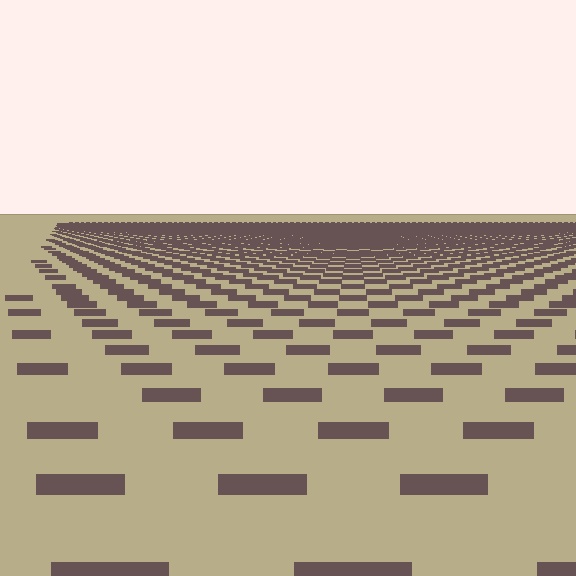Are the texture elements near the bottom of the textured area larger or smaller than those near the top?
Larger. Near the bottom, elements are closer to the viewer and appear at a bigger on-screen size.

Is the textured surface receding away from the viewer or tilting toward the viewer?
The surface is receding away from the viewer. Texture elements get smaller and denser toward the top.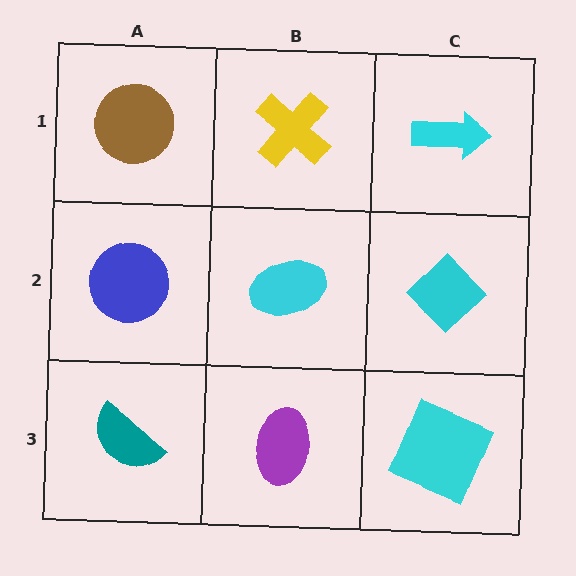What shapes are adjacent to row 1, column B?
A cyan ellipse (row 2, column B), a brown circle (row 1, column A), a cyan arrow (row 1, column C).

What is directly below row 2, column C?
A cyan square.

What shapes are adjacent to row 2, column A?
A brown circle (row 1, column A), a teal semicircle (row 3, column A), a cyan ellipse (row 2, column B).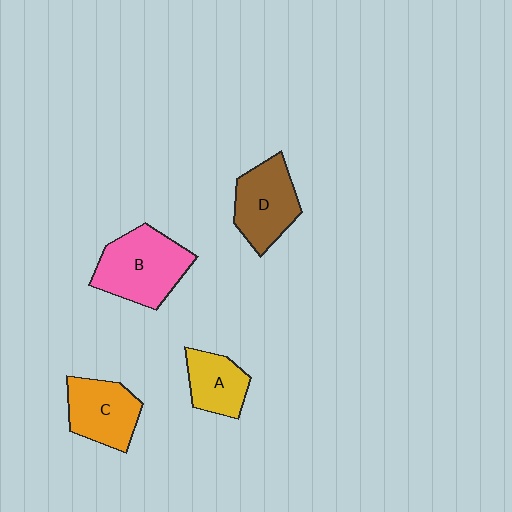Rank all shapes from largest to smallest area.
From largest to smallest: B (pink), D (brown), C (orange), A (yellow).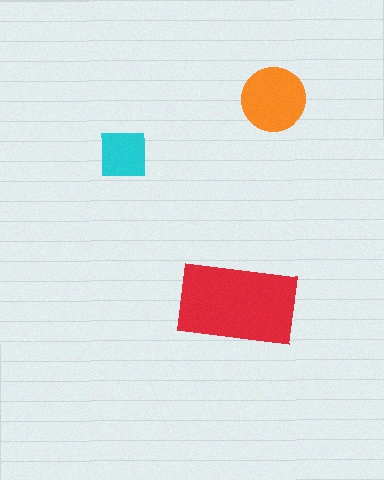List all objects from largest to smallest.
The red rectangle, the orange circle, the cyan square.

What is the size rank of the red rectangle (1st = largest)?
1st.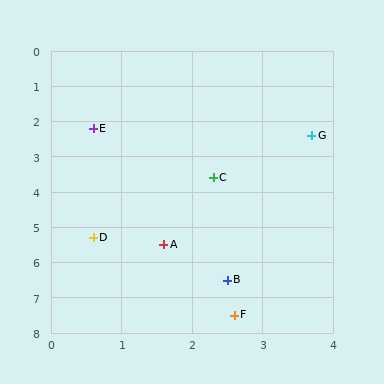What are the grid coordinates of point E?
Point E is at approximately (0.6, 2.2).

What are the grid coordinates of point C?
Point C is at approximately (2.3, 3.6).